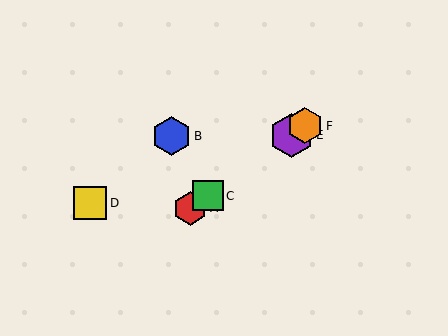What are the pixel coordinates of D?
Object D is at (90, 203).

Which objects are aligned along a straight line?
Objects A, C, E, F are aligned along a straight line.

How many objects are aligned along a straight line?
4 objects (A, C, E, F) are aligned along a straight line.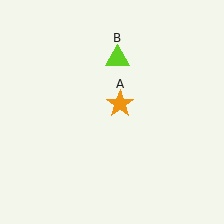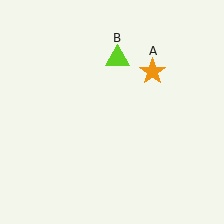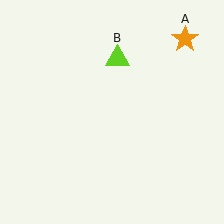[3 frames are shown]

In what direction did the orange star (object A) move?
The orange star (object A) moved up and to the right.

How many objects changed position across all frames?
1 object changed position: orange star (object A).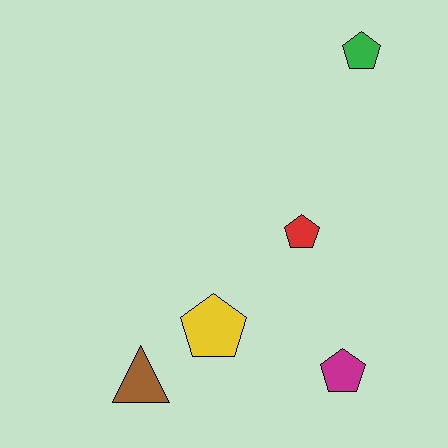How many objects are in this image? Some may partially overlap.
There are 5 objects.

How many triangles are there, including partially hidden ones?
There is 1 triangle.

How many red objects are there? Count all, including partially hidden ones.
There is 1 red object.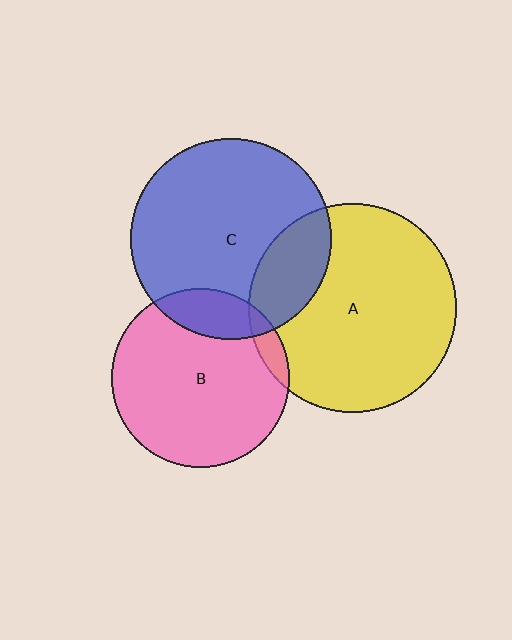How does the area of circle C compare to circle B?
Approximately 1.3 times.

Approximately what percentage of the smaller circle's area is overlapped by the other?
Approximately 15%.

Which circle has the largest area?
Circle A (yellow).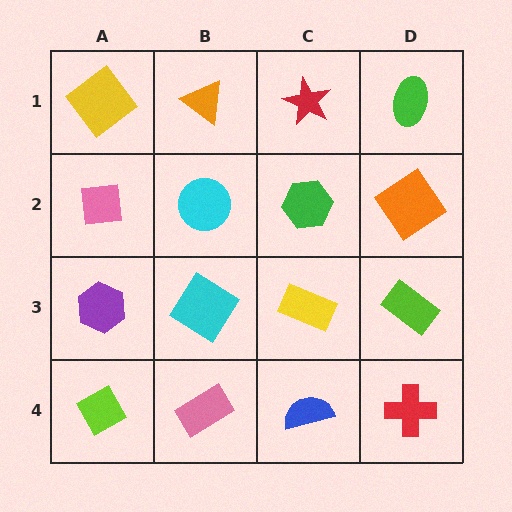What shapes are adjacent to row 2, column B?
An orange triangle (row 1, column B), a cyan diamond (row 3, column B), a pink square (row 2, column A), a green hexagon (row 2, column C).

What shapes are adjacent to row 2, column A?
A yellow diamond (row 1, column A), a purple hexagon (row 3, column A), a cyan circle (row 2, column B).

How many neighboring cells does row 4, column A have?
2.